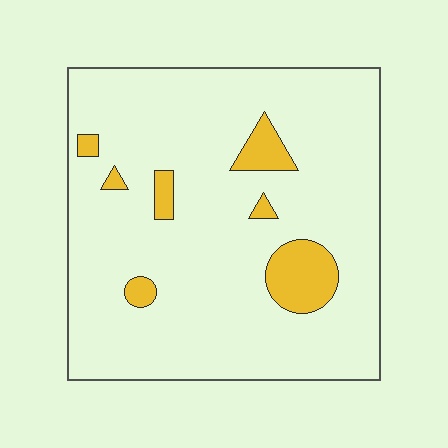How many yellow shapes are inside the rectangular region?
7.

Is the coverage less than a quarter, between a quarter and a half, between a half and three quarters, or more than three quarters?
Less than a quarter.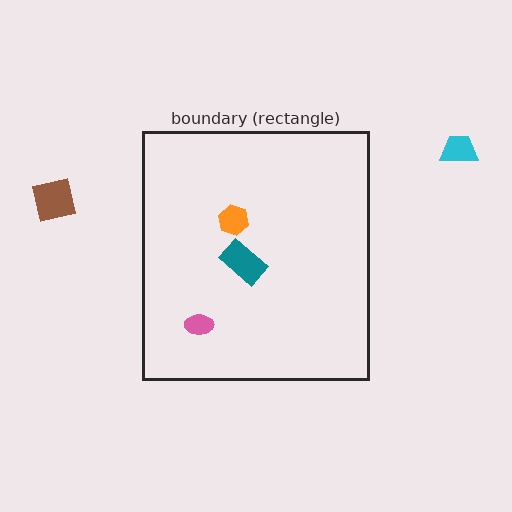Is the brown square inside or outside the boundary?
Outside.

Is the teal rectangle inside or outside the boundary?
Inside.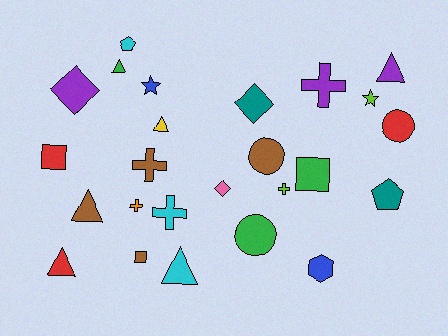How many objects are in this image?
There are 25 objects.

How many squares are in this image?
There are 3 squares.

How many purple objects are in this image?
There are 3 purple objects.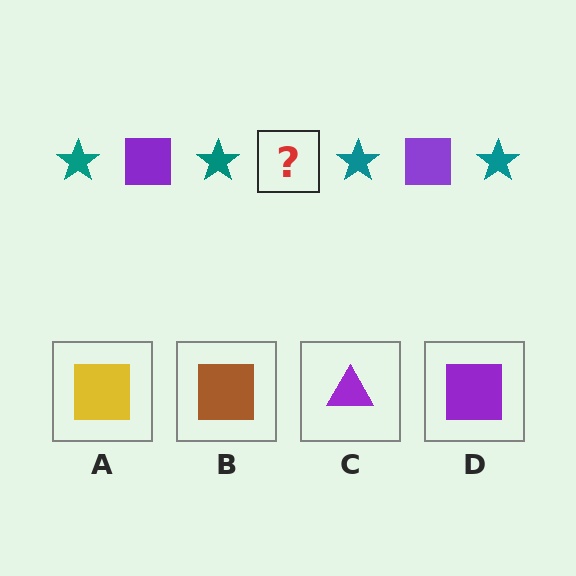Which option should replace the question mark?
Option D.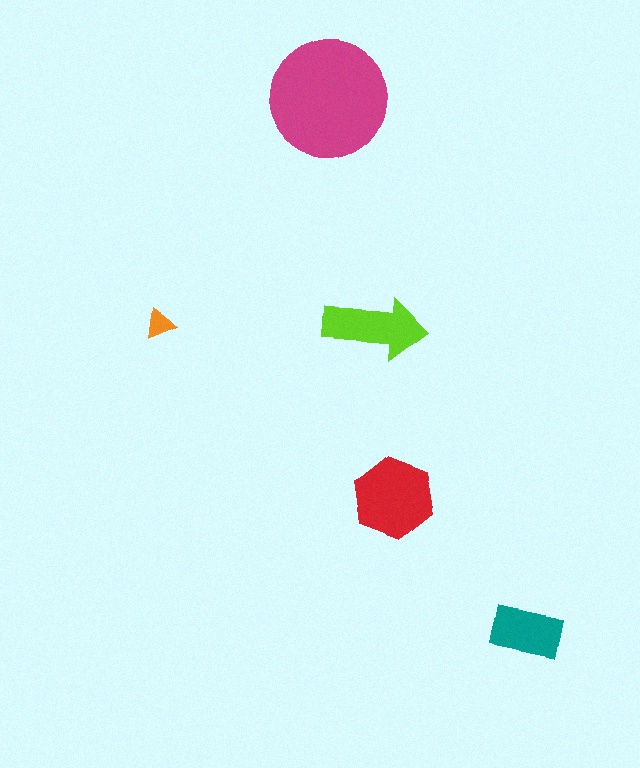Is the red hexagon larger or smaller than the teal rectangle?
Larger.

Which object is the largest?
The magenta circle.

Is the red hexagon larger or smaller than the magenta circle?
Smaller.